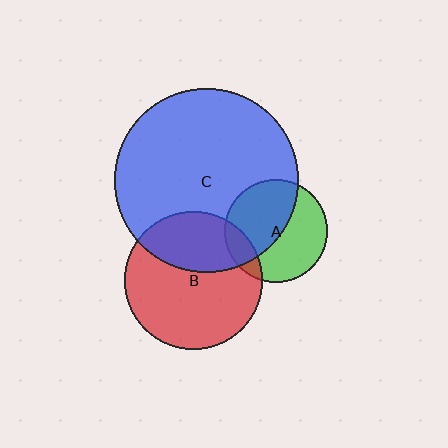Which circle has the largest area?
Circle C (blue).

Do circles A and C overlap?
Yes.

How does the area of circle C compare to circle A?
Approximately 3.2 times.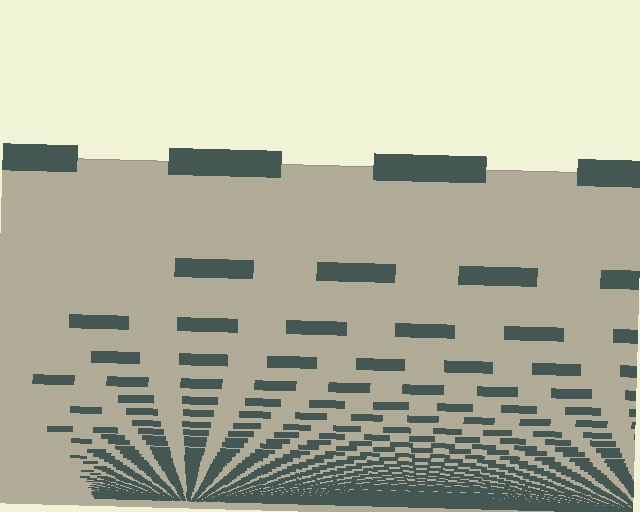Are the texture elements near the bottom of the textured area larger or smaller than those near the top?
Smaller. The gradient is inverted — elements near the bottom are smaller and denser.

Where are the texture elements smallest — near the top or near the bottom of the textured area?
Near the bottom.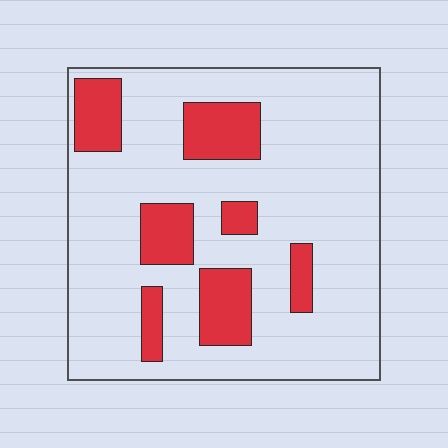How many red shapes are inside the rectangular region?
7.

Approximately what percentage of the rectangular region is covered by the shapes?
Approximately 20%.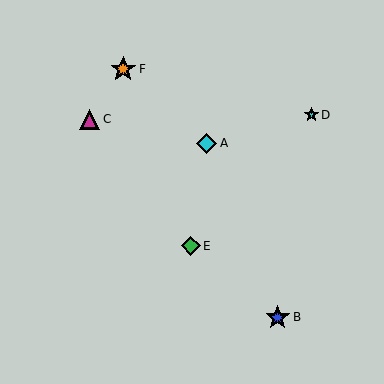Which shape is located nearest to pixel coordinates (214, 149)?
The cyan diamond (labeled A) at (207, 143) is nearest to that location.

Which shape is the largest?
The orange star (labeled F) is the largest.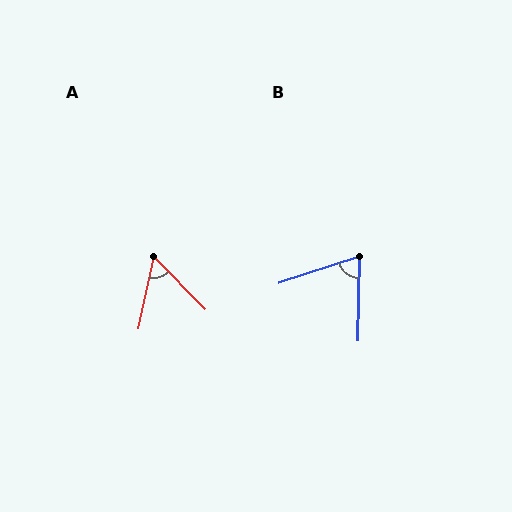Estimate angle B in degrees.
Approximately 71 degrees.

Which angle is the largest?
B, at approximately 71 degrees.